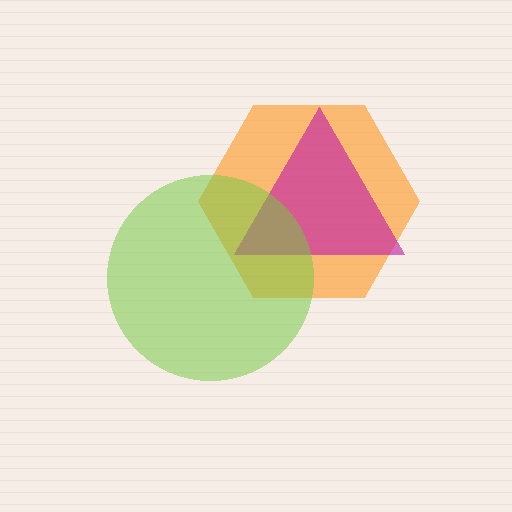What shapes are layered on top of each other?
The layered shapes are: an orange hexagon, a magenta triangle, a lime circle.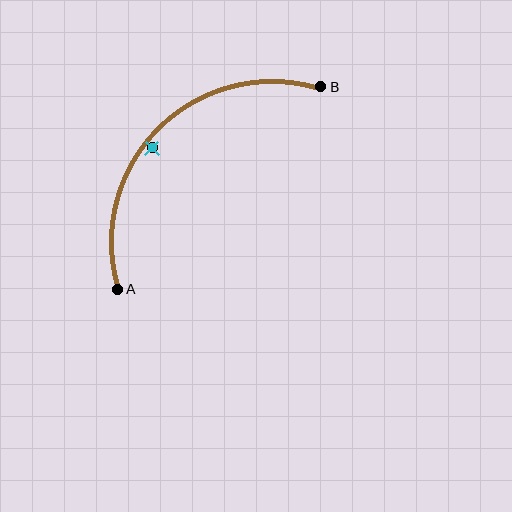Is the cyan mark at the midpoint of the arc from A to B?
No — the cyan mark does not lie on the arc at all. It sits slightly inside the curve.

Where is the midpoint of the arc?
The arc midpoint is the point on the curve farthest from the straight line joining A and B. It sits above and to the left of that line.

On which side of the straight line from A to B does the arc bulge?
The arc bulges above and to the left of the straight line connecting A and B.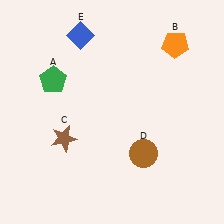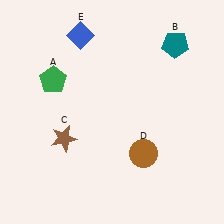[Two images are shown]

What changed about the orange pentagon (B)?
In Image 1, B is orange. In Image 2, it changed to teal.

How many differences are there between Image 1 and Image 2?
There is 1 difference between the two images.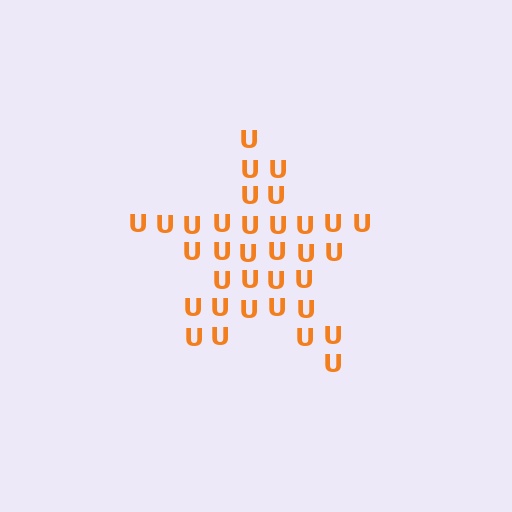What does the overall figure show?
The overall figure shows a star.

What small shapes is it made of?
It is made of small letter U's.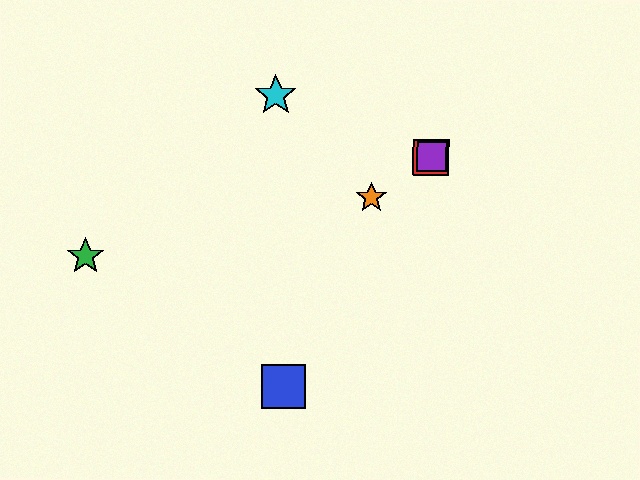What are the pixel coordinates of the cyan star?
The cyan star is at (276, 95).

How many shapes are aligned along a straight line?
4 shapes (the red square, the yellow square, the purple square, the orange star) are aligned along a straight line.